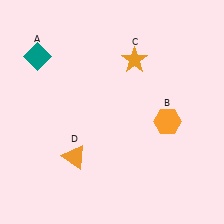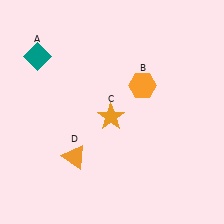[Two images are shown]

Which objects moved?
The objects that moved are: the orange hexagon (B), the orange star (C).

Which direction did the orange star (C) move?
The orange star (C) moved down.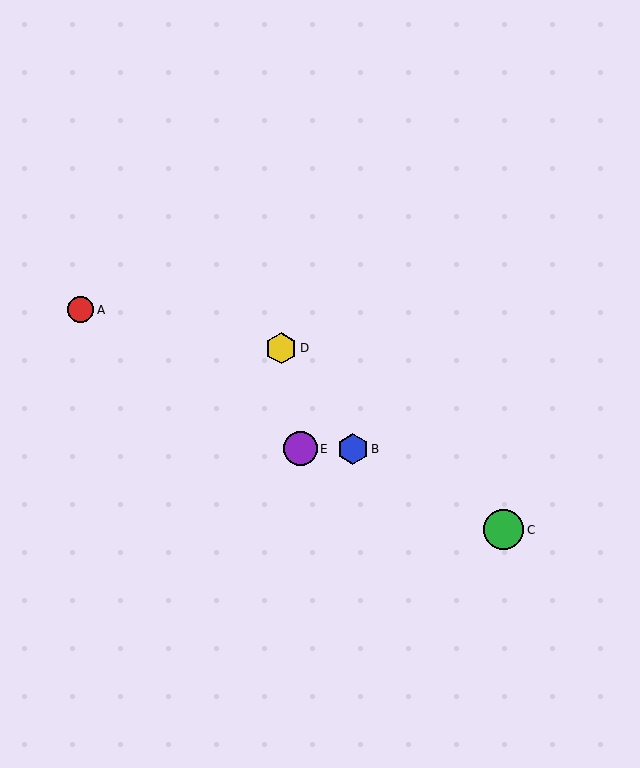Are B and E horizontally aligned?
Yes, both are at y≈449.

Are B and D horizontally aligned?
No, B is at y≈449 and D is at y≈348.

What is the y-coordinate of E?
Object E is at y≈449.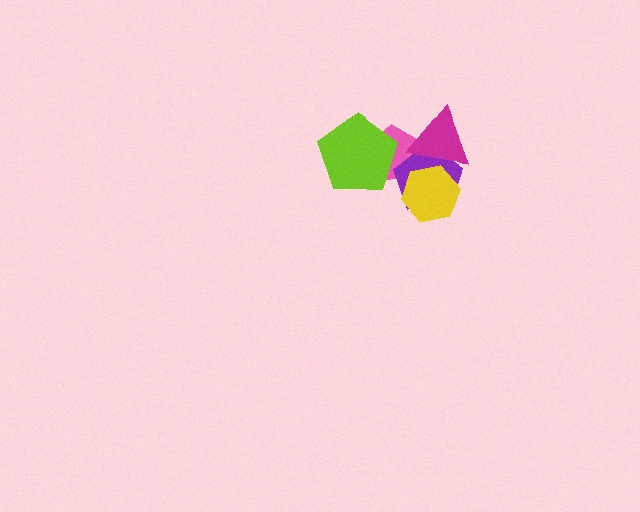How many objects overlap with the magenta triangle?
3 objects overlap with the magenta triangle.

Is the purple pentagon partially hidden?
Yes, it is partially covered by another shape.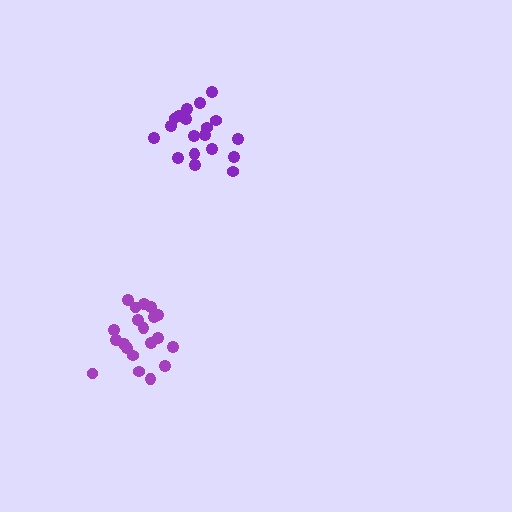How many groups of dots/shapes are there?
There are 2 groups.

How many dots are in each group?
Group 1: 19 dots, Group 2: 20 dots (39 total).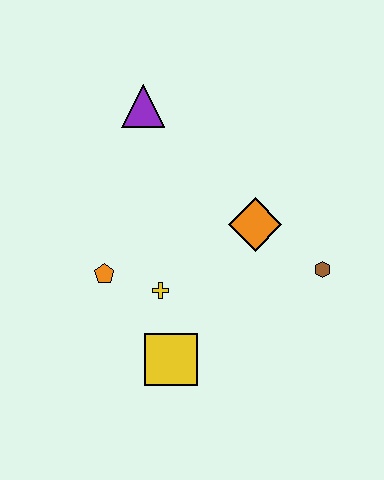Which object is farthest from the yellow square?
The purple triangle is farthest from the yellow square.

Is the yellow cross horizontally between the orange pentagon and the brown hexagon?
Yes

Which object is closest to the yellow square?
The yellow cross is closest to the yellow square.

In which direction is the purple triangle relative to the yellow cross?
The purple triangle is above the yellow cross.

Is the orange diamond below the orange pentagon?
No